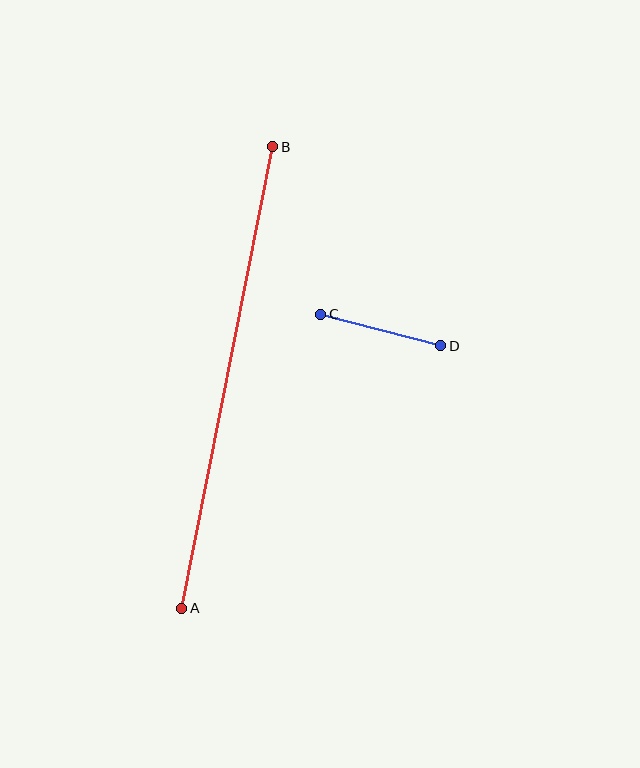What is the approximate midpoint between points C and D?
The midpoint is at approximately (381, 330) pixels.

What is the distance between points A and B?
The distance is approximately 470 pixels.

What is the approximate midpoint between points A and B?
The midpoint is at approximately (227, 377) pixels.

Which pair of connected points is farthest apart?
Points A and B are farthest apart.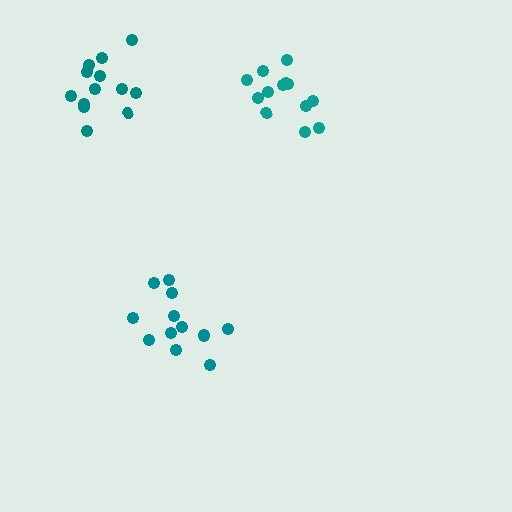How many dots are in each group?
Group 1: 13 dots, Group 2: 13 dots, Group 3: 13 dots (39 total).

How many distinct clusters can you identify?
There are 3 distinct clusters.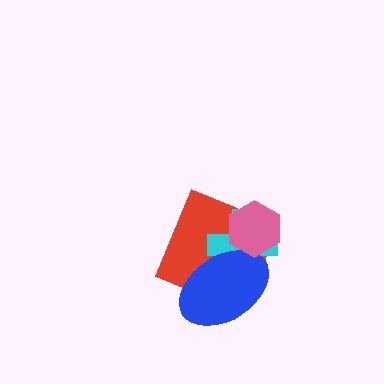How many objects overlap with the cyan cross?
3 objects overlap with the cyan cross.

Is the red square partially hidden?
Yes, it is partially covered by another shape.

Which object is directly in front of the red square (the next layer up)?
The cyan cross is directly in front of the red square.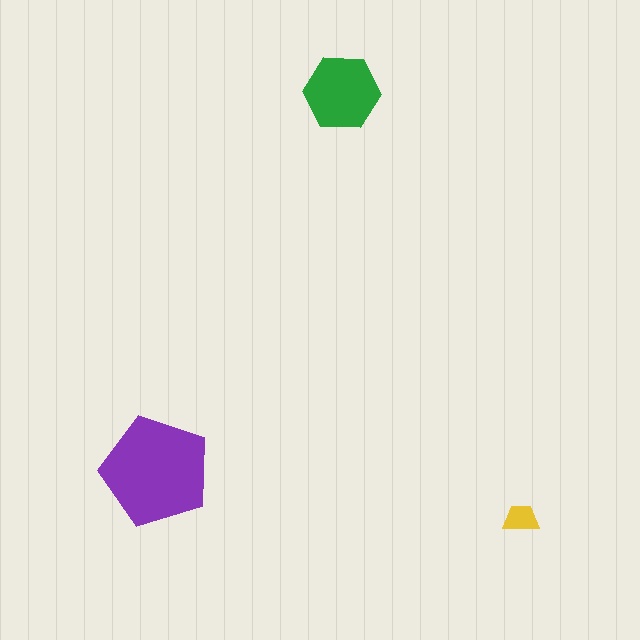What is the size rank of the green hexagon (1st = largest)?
2nd.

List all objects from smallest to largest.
The yellow trapezoid, the green hexagon, the purple pentagon.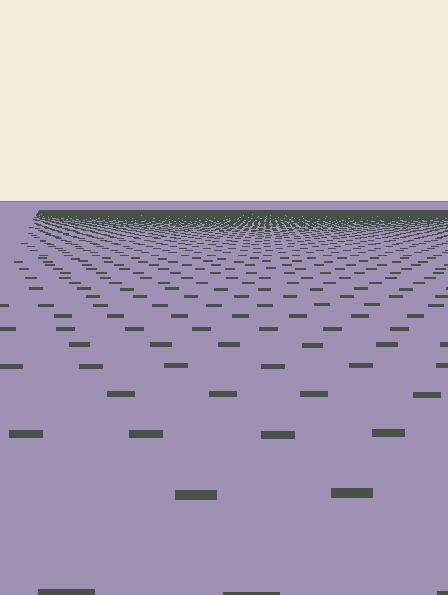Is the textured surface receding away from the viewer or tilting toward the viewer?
The surface is receding away from the viewer. Texture elements get smaller and denser toward the top.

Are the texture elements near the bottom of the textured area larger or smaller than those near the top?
Larger. Near the bottom, elements are closer to the viewer and appear at a bigger on-screen size.